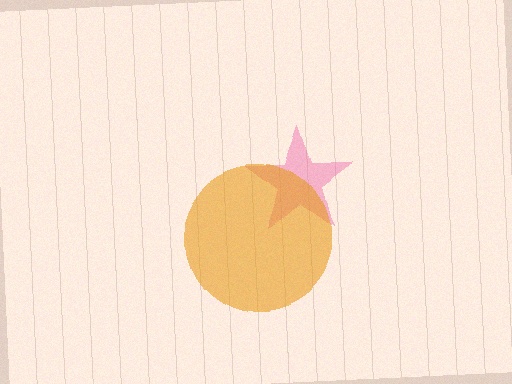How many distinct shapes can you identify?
There are 2 distinct shapes: a pink star, an orange circle.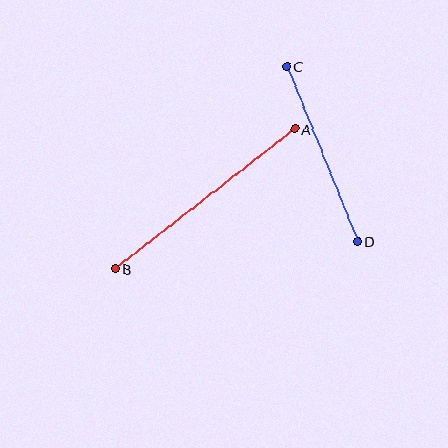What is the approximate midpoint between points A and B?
The midpoint is at approximately (205, 199) pixels.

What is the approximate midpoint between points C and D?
The midpoint is at approximately (322, 154) pixels.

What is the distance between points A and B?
The distance is approximately 227 pixels.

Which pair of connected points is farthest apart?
Points A and B are farthest apart.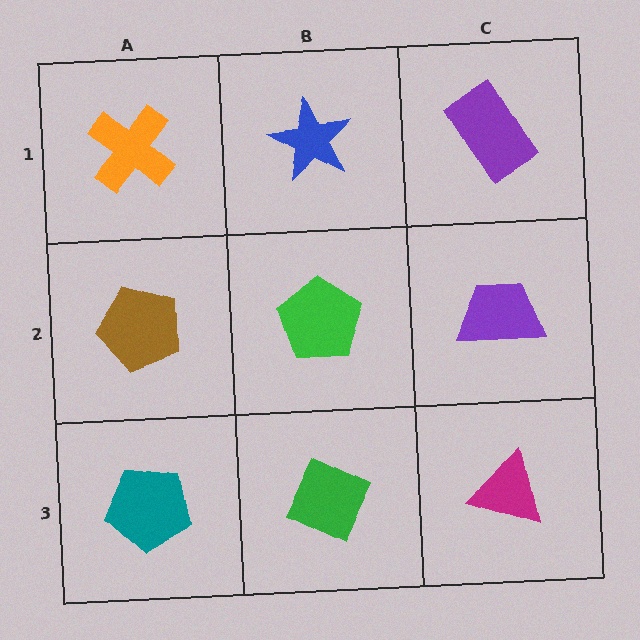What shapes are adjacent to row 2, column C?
A purple rectangle (row 1, column C), a magenta triangle (row 3, column C), a green pentagon (row 2, column B).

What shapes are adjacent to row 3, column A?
A brown pentagon (row 2, column A), a green diamond (row 3, column B).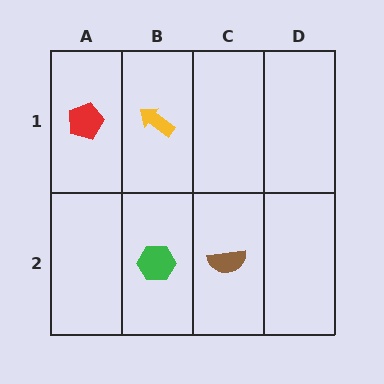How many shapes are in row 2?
2 shapes.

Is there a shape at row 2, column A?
No, that cell is empty.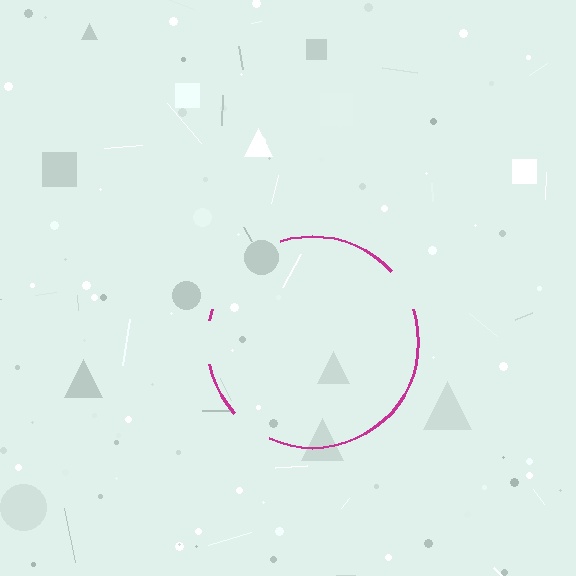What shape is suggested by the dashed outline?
The dashed outline suggests a circle.